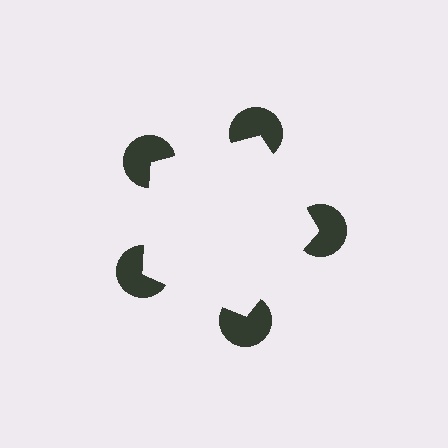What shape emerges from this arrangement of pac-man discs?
An illusory pentagon — its edges are inferred from the aligned wedge cuts in the pac-man discs, not physically drawn.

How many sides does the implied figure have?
5 sides.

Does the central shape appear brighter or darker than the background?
It typically appears slightly brighter than the background, even though no actual brightness change is drawn.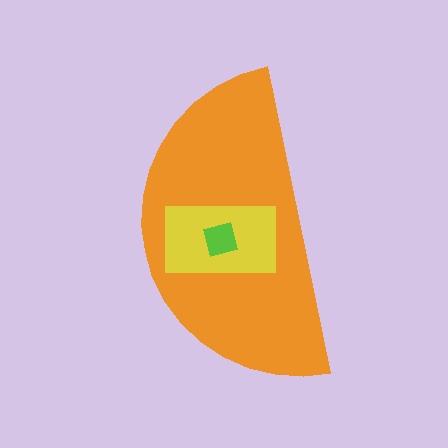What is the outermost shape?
The orange semicircle.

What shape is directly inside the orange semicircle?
The yellow rectangle.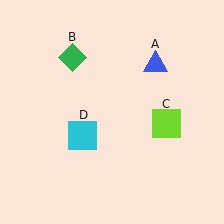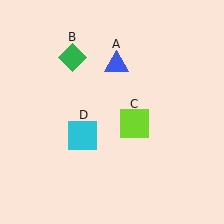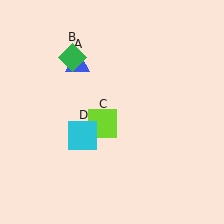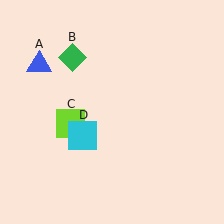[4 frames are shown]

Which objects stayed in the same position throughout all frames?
Green diamond (object B) and cyan square (object D) remained stationary.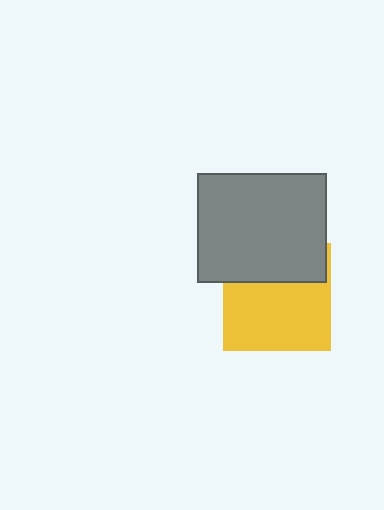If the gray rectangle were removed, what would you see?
You would see the complete yellow square.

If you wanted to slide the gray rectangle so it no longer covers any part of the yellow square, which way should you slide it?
Slide it up — that is the most direct way to separate the two shapes.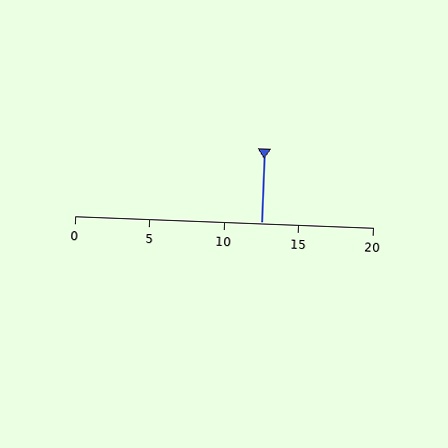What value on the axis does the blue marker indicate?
The marker indicates approximately 12.5.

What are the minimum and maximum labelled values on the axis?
The axis runs from 0 to 20.